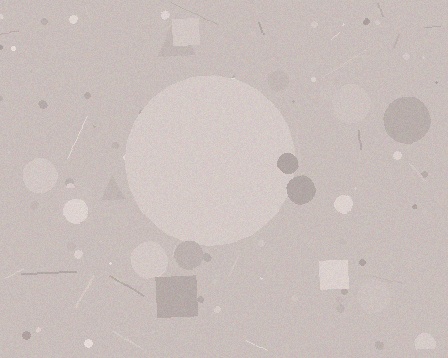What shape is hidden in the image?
A circle is hidden in the image.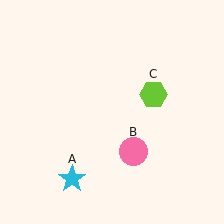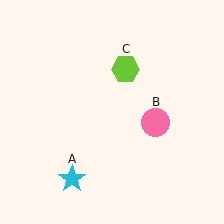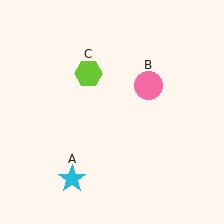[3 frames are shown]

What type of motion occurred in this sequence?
The pink circle (object B), lime hexagon (object C) rotated counterclockwise around the center of the scene.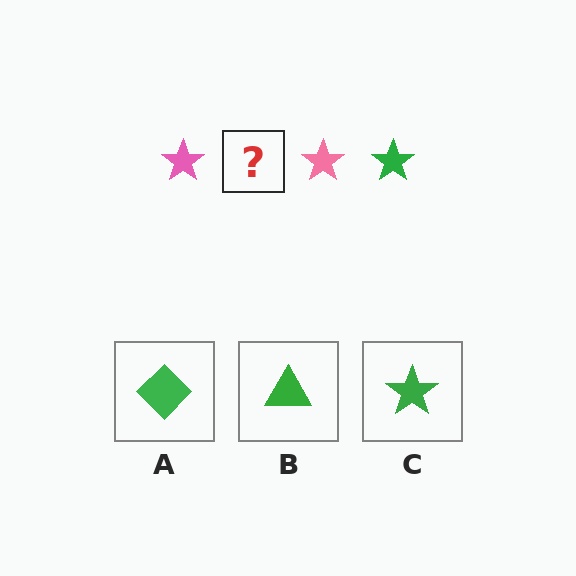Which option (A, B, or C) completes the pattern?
C.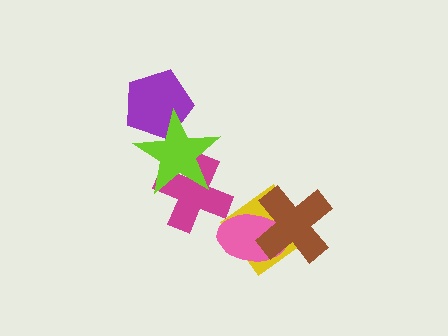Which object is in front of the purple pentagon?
The lime star is in front of the purple pentagon.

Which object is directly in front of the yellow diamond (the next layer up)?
The pink ellipse is directly in front of the yellow diamond.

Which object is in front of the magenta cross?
The lime star is in front of the magenta cross.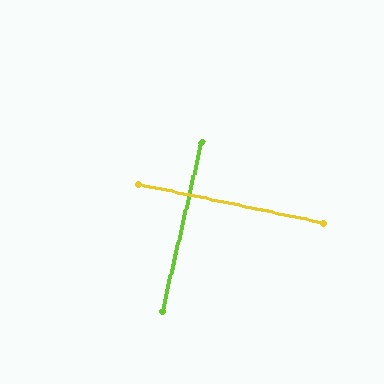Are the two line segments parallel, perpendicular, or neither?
Perpendicular — they meet at approximately 89°.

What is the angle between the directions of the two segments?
Approximately 89 degrees.